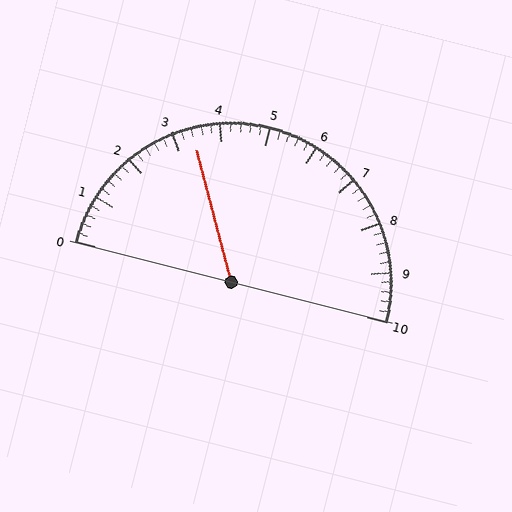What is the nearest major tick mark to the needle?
The nearest major tick mark is 3.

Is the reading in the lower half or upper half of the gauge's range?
The reading is in the lower half of the range (0 to 10).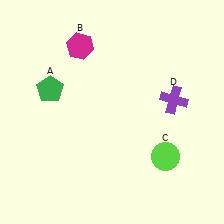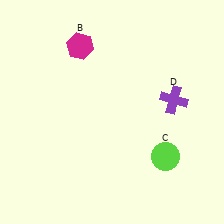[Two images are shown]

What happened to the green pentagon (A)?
The green pentagon (A) was removed in Image 2. It was in the top-left area of Image 1.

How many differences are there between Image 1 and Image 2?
There is 1 difference between the two images.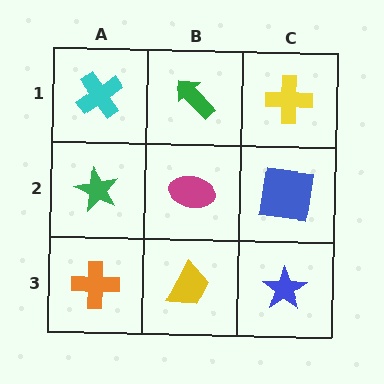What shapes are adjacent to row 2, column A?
A cyan cross (row 1, column A), an orange cross (row 3, column A), a magenta ellipse (row 2, column B).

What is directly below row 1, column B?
A magenta ellipse.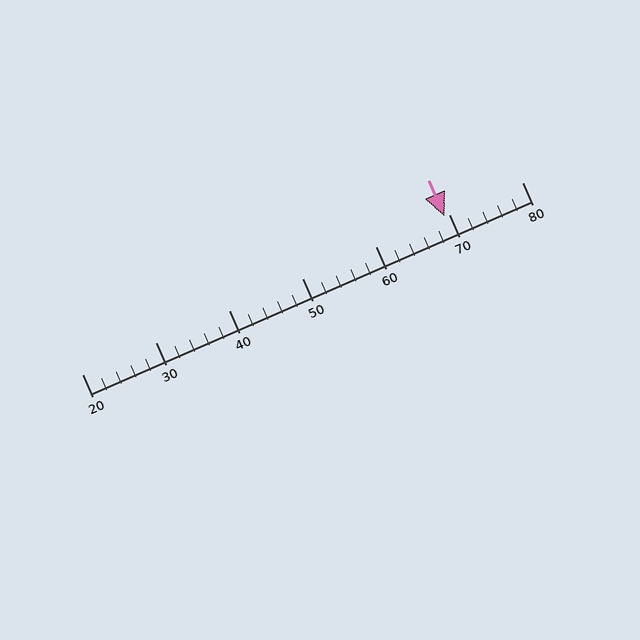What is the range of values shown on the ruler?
The ruler shows values from 20 to 80.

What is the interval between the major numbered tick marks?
The major tick marks are spaced 10 units apart.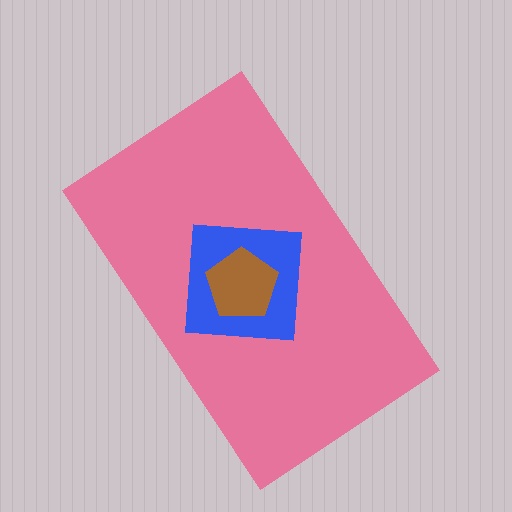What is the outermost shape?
The pink rectangle.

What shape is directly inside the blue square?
The brown pentagon.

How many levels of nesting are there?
3.